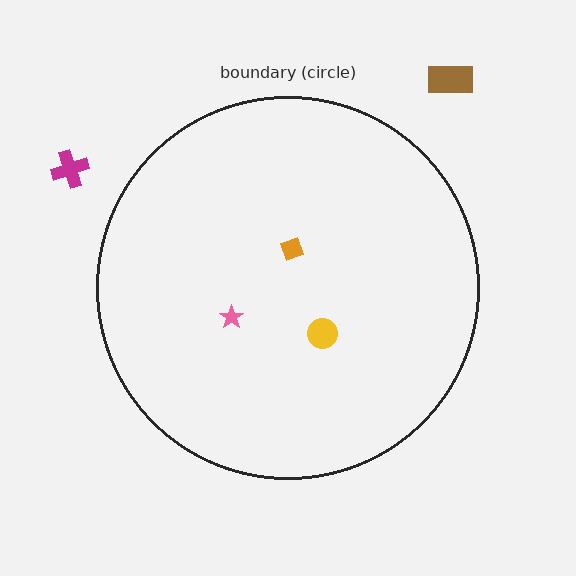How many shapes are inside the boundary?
3 inside, 2 outside.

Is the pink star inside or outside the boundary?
Inside.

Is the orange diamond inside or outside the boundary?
Inside.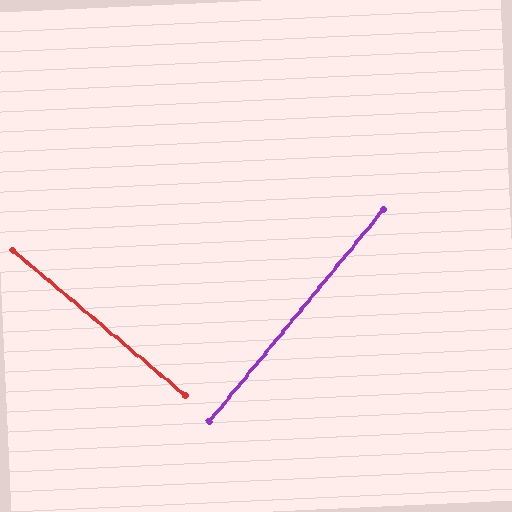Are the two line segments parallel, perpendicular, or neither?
Perpendicular — they meet at approximately 89°.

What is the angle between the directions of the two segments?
Approximately 89 degrees.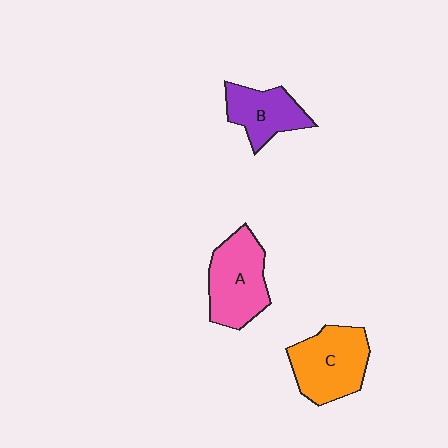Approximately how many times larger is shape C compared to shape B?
Approximately 1.4 times.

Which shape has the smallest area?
Shape B (purple).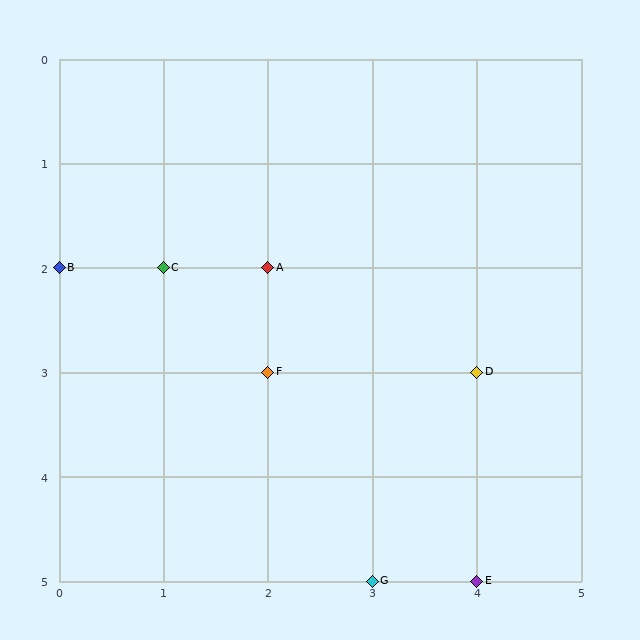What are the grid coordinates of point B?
Point B is at grid coordinates (0, 2).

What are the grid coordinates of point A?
Point A is at grid coordinates (2, 2).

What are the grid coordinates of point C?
Point C is at grid coordinates (1, 2).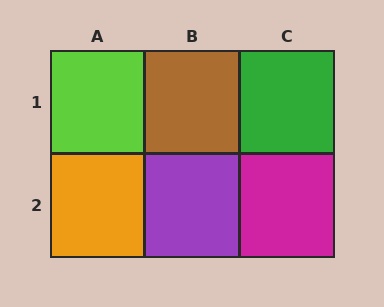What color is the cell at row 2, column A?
Orange.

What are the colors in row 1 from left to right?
Lime, brown, green.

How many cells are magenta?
1 cell is magenta.